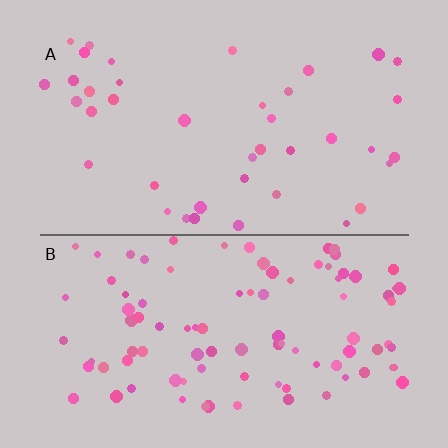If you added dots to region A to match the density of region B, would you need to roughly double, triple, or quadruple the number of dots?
Approximately double.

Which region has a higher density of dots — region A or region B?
B (the bottom).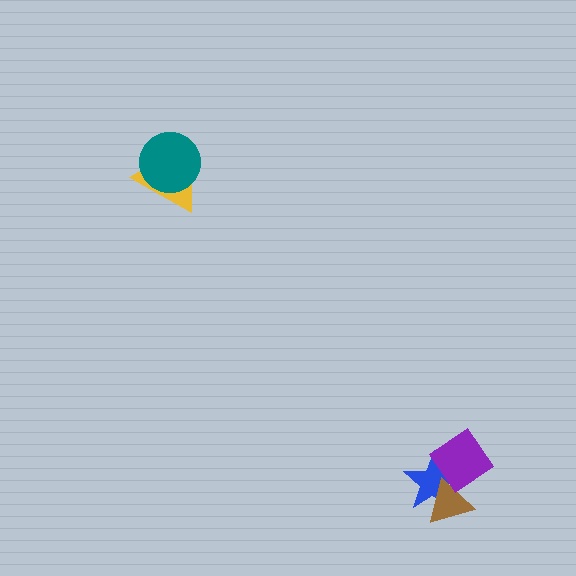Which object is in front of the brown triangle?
The purple diamond is in front of the brown triangle.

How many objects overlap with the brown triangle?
2 objects overlap with the brown triangle.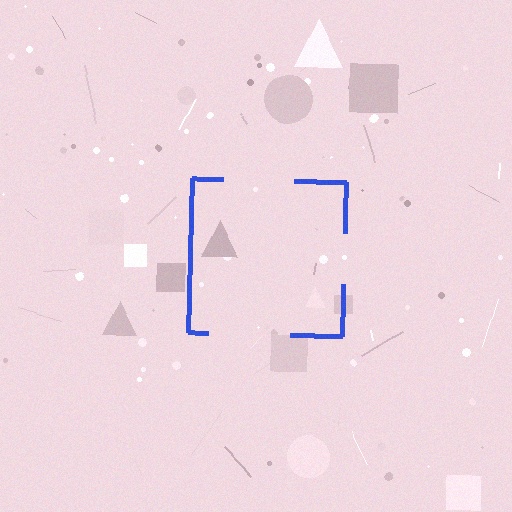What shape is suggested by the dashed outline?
The dashed outline suggests a square.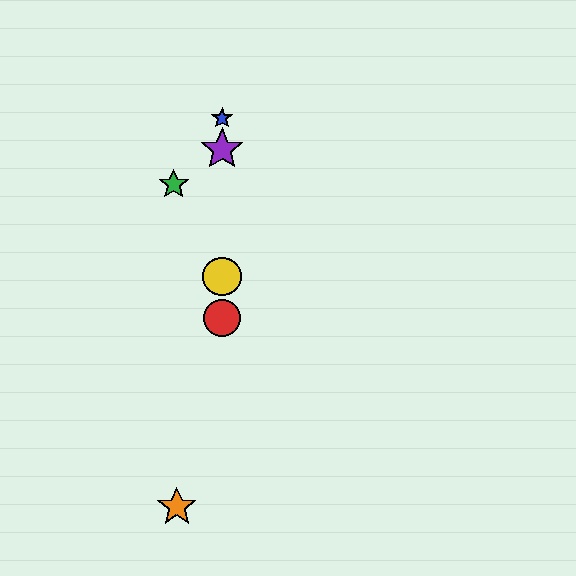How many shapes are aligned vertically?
4 shapes (the red circle, the blue star, the yellow circle, the purple star) are aligned vertically.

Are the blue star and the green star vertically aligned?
No, the blue star is at x≈222 and the green star is at x≈174.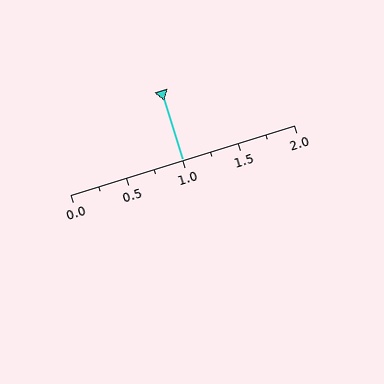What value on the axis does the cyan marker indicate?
The marker indicates approximately 1.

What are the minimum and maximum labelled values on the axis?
The axis runs from 0.0 to 2.0.